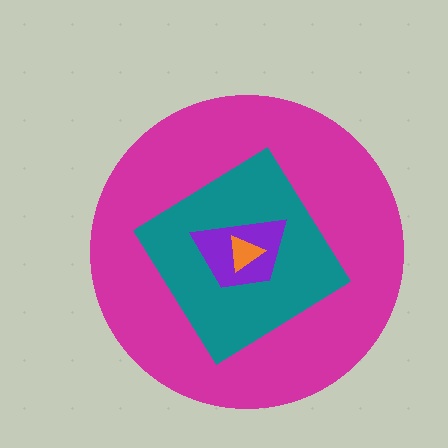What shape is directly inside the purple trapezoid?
The orange triangle.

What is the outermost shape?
The magenta circle.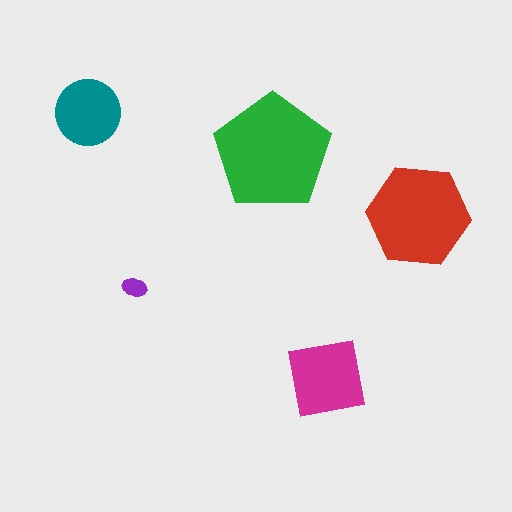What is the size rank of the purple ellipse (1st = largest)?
5th.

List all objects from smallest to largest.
The purple ellipse, the teal circle, the magenta square, the red hexagon, the green pentagon.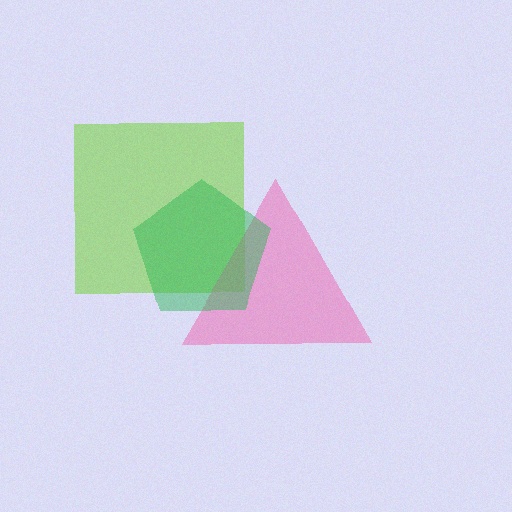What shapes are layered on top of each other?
The layered shapes are: a lime square, a pink triangle, a green pentagon.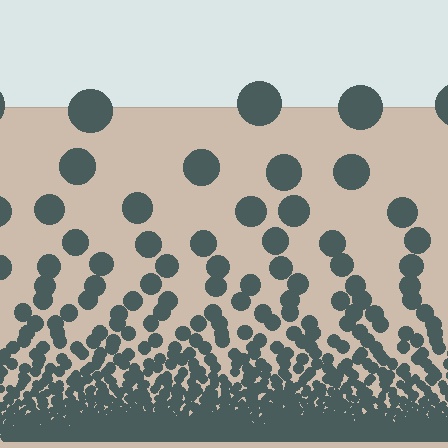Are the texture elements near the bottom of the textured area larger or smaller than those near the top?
Smaller. The gradient is inverted — elements near the bottom are smaller and denser.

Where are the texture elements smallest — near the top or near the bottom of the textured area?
Near the bottom.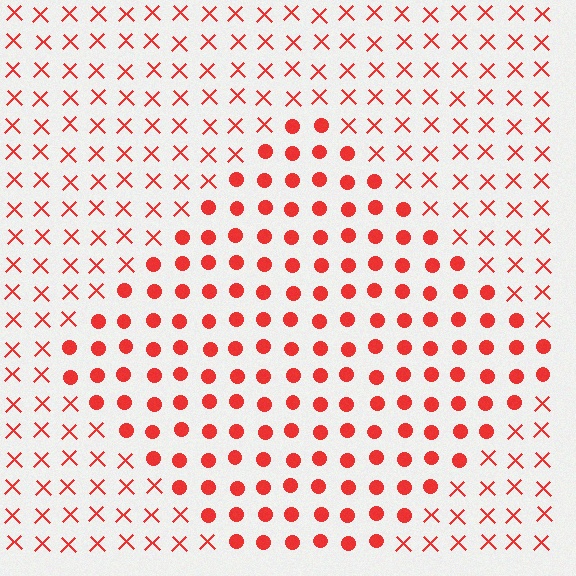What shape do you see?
I see a diamond.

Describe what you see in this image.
The image is filled with small red elements arranged in a uniform grid. A diamond-shaped region contains circles, while the surrounding area contains X marks. The boundary is defined purely by the change in element shape.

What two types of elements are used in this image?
The image uses circles inside the diamond region and X marks outside it.